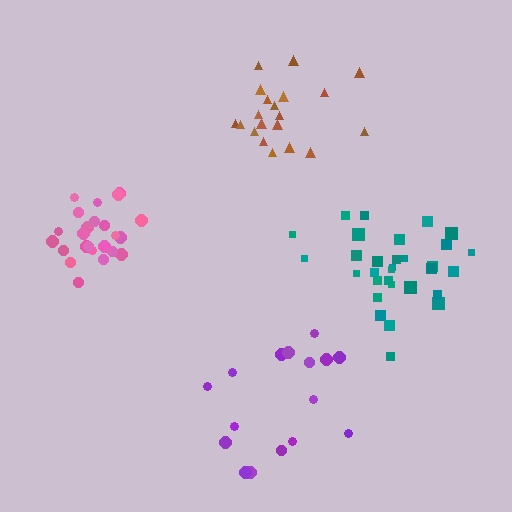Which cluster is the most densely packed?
Pink.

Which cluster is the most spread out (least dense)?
Purple.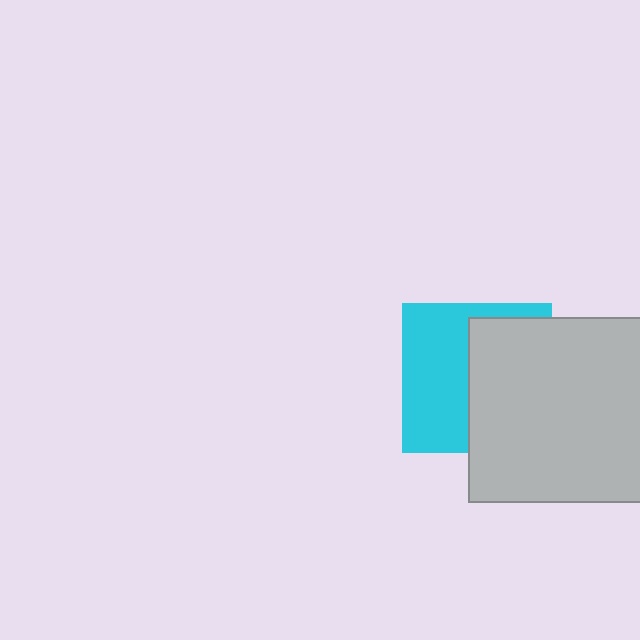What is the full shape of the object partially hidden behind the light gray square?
The partially hidden object is a cyan square.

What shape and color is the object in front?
The object in front is a light gray square.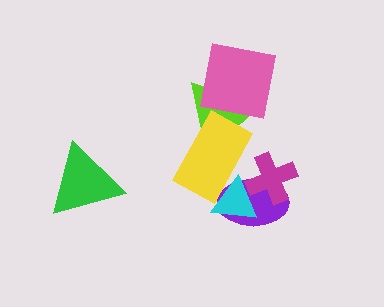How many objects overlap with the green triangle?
0 objects overlap with the green triangle.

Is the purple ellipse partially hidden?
Yes, it is partially covered by another shape.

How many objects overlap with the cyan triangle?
3 objects overlap with the cyan triangle.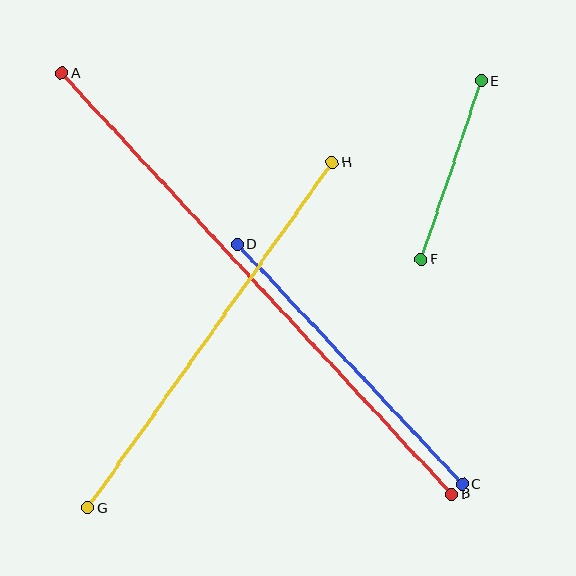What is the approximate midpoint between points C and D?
The midpoint is at approximately (350, 364) pixels.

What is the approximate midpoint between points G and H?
The midpoint is at approximately (210, 335) pixels.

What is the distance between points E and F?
The distance is approximately 189 pixels.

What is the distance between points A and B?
The distance is approximately 574 pixels.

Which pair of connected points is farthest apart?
Points A and B are farthest apart.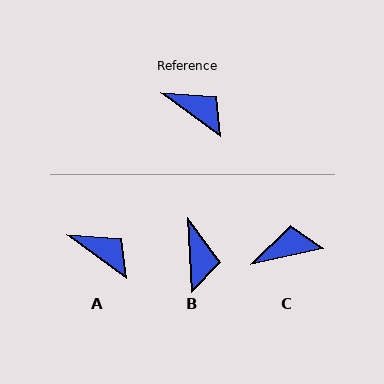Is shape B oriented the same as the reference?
No, it is off by about 50 degrees.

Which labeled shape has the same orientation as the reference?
A.